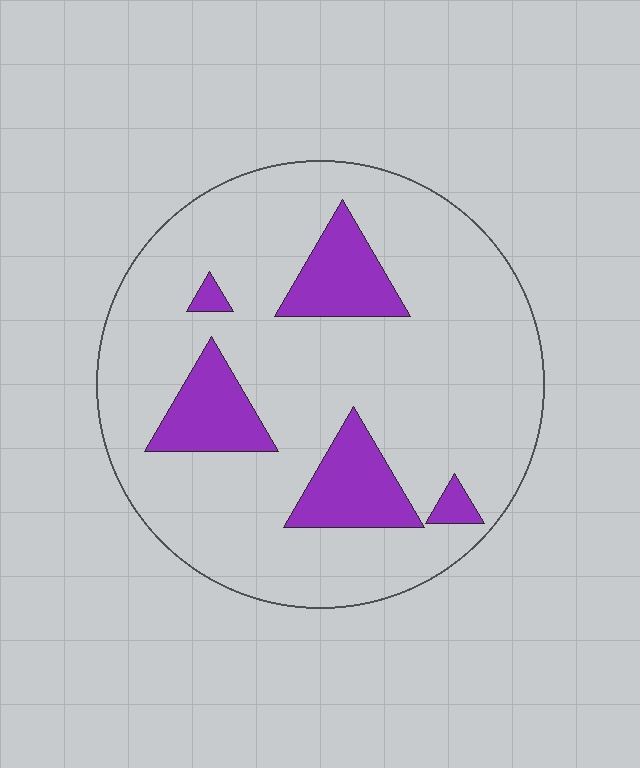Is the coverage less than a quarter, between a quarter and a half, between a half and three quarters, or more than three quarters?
Less than a quarter.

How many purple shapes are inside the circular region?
5.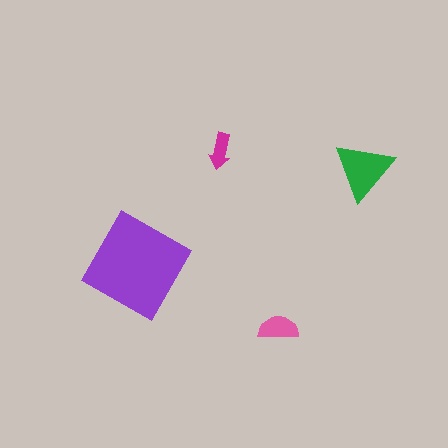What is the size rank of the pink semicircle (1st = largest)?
3rd.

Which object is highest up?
The magenta arrow is topmost.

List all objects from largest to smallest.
The purple square, the green triangle, the pink semicircle, the magenta arrow.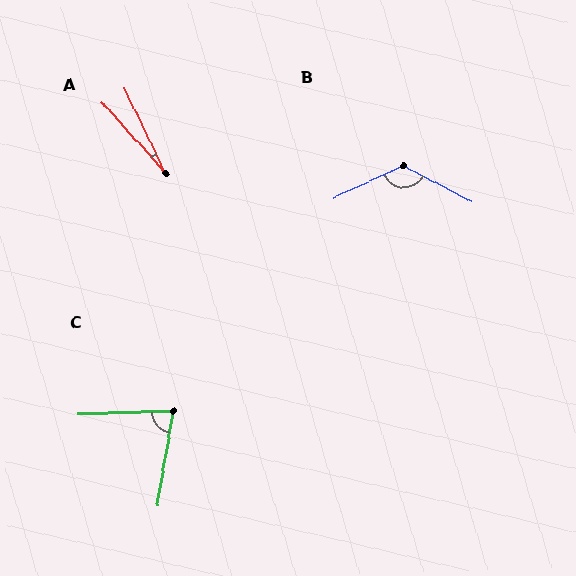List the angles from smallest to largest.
A (16°), C (78°), B (128°).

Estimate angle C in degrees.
Approximately 78 degrees.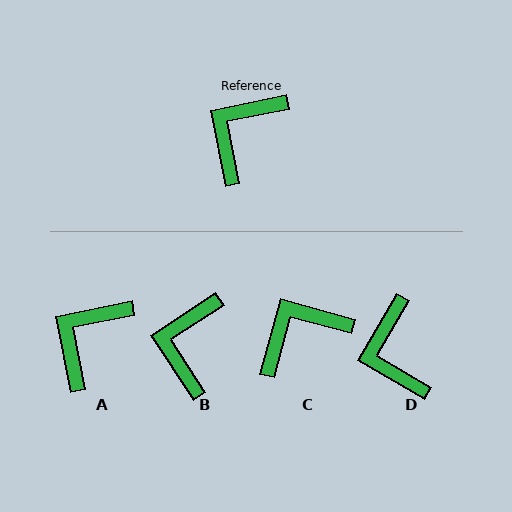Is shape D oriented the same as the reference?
No, it is off by about 48 degrees.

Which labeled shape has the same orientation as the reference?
A.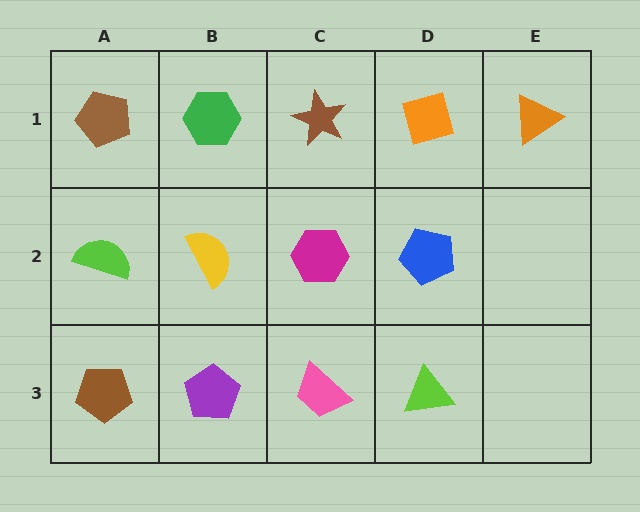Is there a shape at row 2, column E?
No, that cell is empty.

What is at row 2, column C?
A magenta hexagon.